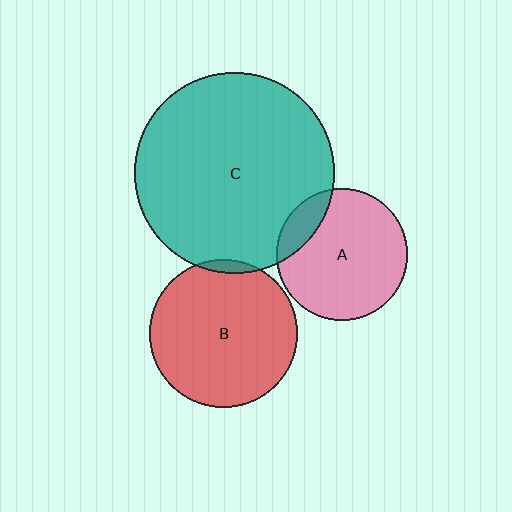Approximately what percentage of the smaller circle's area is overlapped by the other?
Approximately 5%.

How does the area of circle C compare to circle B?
Approximately 1.8 times.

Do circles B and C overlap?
Yes.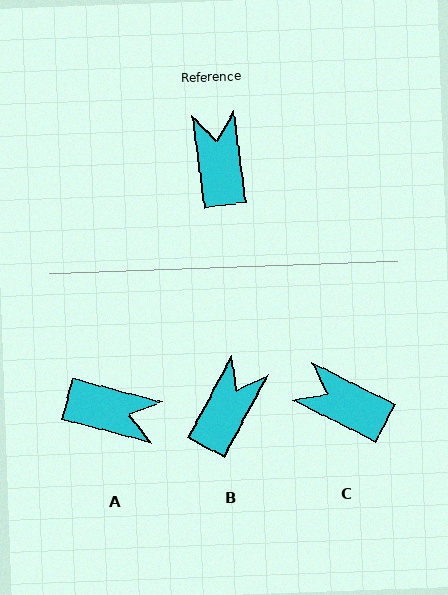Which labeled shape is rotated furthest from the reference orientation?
A, about 112 degrees away.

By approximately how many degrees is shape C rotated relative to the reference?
Approximately 55 degrees counter-clockwise.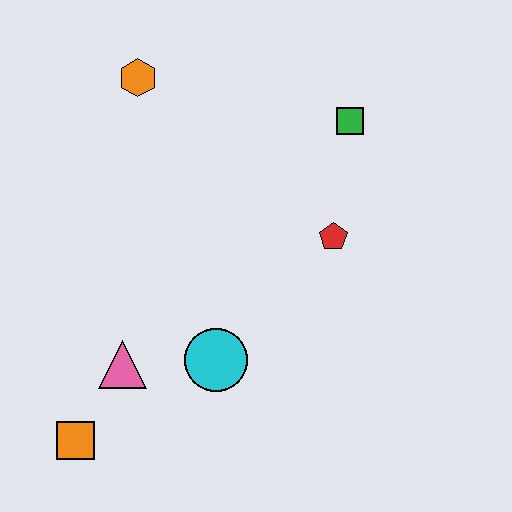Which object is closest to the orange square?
The pink triangle is closest to the orange square.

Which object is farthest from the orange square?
The green square is farthest from the orange square.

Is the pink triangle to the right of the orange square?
Yes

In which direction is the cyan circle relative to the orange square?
The cyan circle is to the right of the orange square.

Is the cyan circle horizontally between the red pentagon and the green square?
No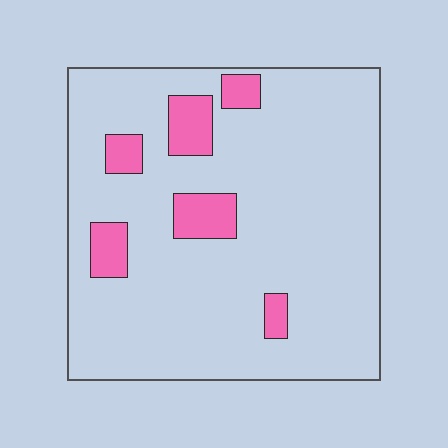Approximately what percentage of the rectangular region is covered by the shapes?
Approximately 10%.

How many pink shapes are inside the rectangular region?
6.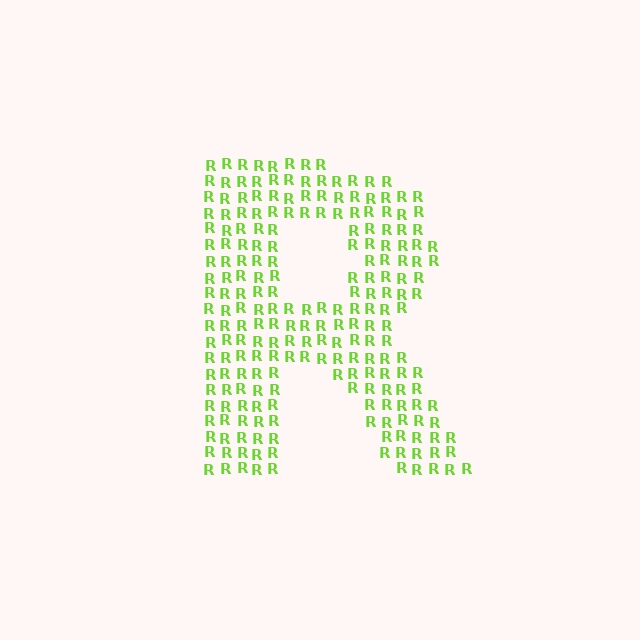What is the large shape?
The large shape is the letter R.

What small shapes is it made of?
It is made of small letter R's.